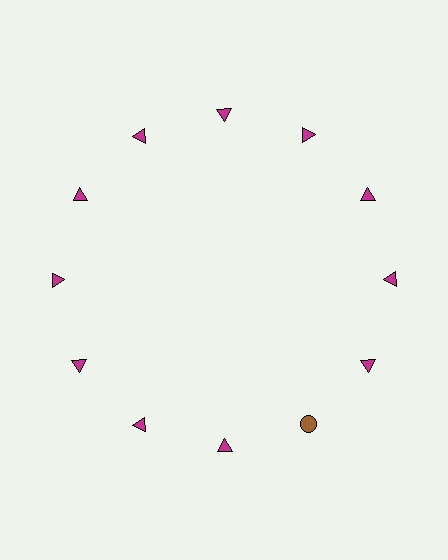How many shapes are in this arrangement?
There are 12 shapes arranged in a ring pattern.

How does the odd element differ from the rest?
It differs in both color (brown instead of magenta) and shape (circle instead of triangle).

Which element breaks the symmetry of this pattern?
The brown circle at roughly the 5 o'clock position breaks the symmetry. All other shapes are magenta triangles.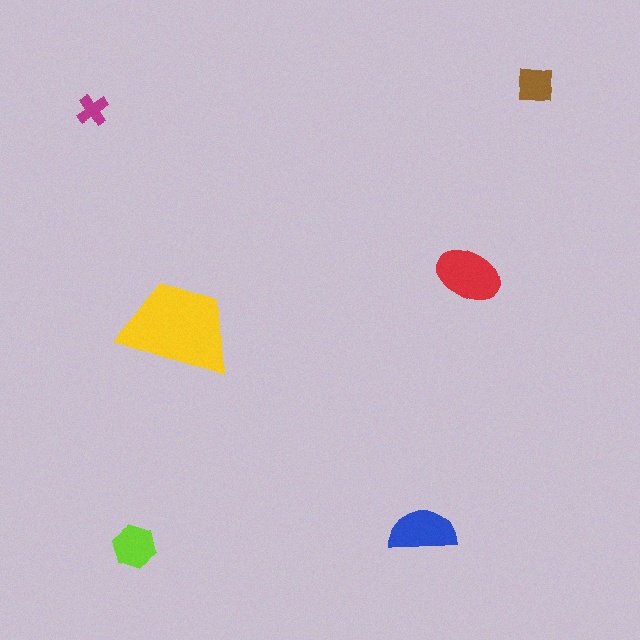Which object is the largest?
The yellow trapezoid.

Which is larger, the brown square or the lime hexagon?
The lime hexagon.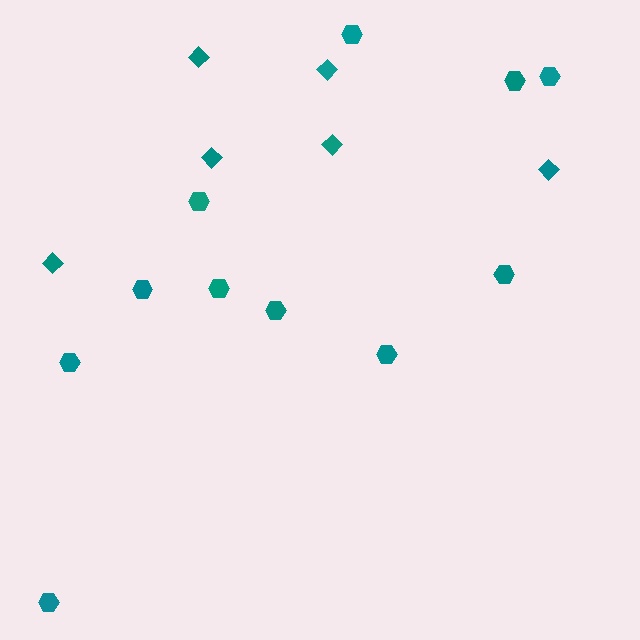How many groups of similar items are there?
There are 2 groups: one group of hexagons (11) and one group of diamonds (6).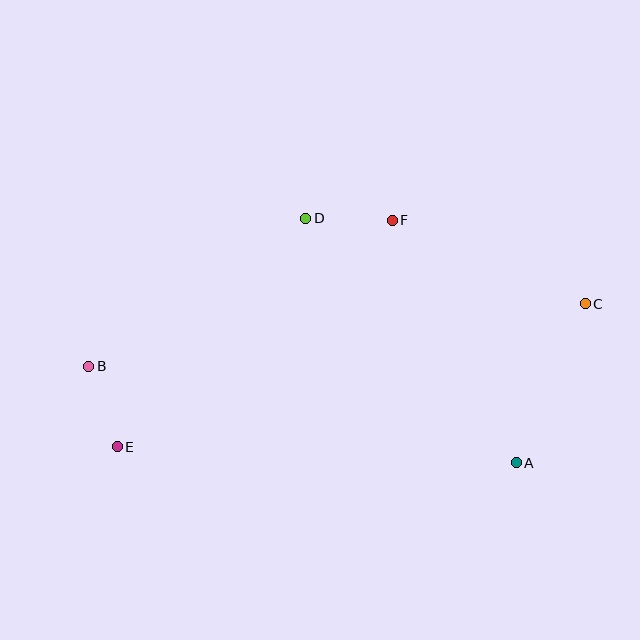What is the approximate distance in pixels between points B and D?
The distance between B and D is approximately 263 pixels.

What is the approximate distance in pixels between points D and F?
The distance between D and F is approximately 86 pixels.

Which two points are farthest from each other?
Points B and C are farthest from each other.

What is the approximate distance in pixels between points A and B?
The distance between A and B is approximately 438 pixels.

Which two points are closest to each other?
Points B and E are closest to each other.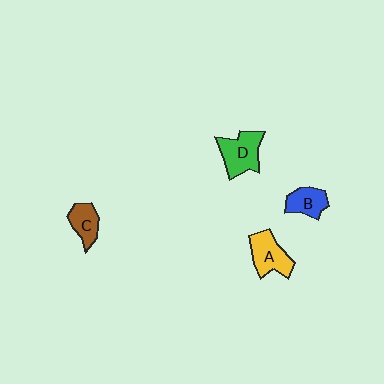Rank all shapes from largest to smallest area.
From largest to smallest: D (green), A (yellow), B (blue), C (brown).